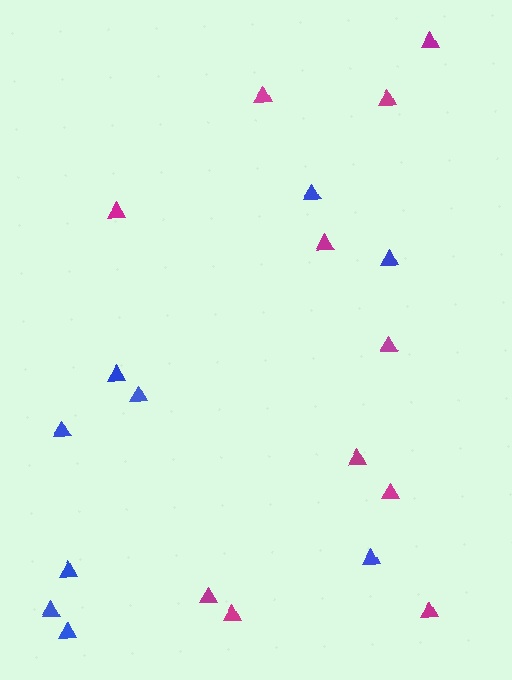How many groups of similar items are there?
There are 2 groups: one group of magenta triangles (11) and one group of blue triangles (9).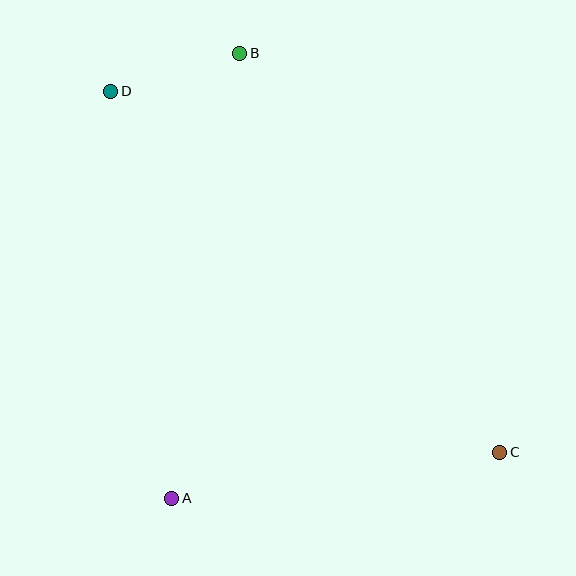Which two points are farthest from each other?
Points C and D are farthest from each other.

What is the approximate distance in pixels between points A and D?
The distance between A and D is approximately 412 pixels.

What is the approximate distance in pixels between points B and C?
The distance between B and C is approximately 476 pixels.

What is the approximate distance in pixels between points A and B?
The distance between A and B is approximately 450 pixels.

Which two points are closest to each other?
Points B and D are closest to each other.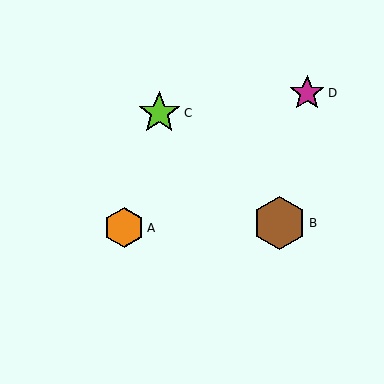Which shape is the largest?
The brown hexagon (labeled B) is the largest.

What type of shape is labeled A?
Shape A is an orange hexagon.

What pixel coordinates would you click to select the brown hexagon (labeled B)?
Click at (279, 223) to select the brown hexagon B.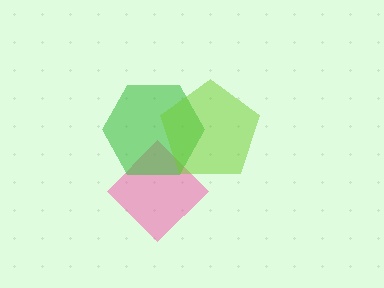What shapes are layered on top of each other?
The layered shapes are: a pink diamond, a green hexagon, a lime pentagon.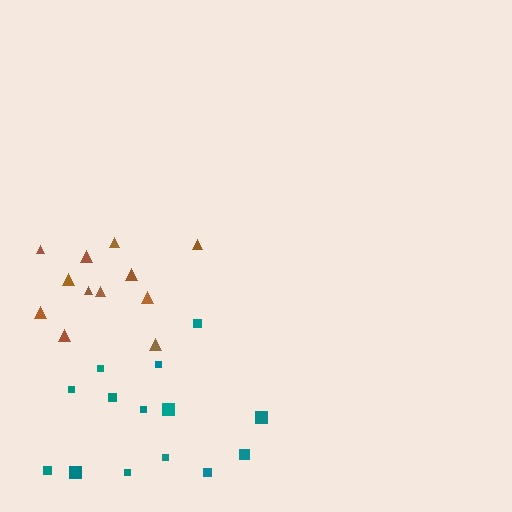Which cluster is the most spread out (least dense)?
Teal.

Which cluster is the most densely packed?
Brown.